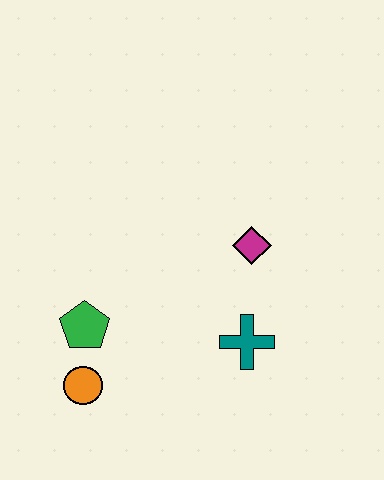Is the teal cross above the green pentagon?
No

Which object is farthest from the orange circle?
The magenta diamond is farthest from the orange circle.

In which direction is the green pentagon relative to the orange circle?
The green pentagon is above the orange circle.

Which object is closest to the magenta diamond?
The teal cross is closest to the magenta diamond.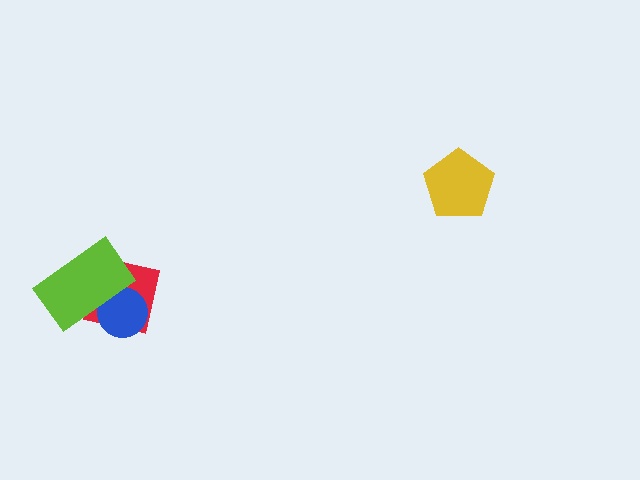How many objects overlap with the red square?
2 objects overlap with the red square.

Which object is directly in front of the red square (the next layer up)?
The blue circle is directly in front of the red square.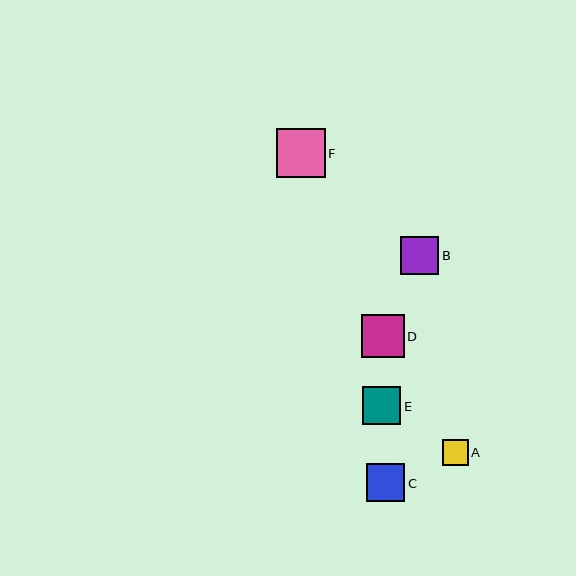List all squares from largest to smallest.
From largest to smallest: F, D, B, C, E, A.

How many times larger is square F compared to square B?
Square F is approximately 1.3 times the size of square B.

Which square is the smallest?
Square A is the smallest with a size of approximately 25 pixels.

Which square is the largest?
Square F is the largest with a size of approximately 49 pixels.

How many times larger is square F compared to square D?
Square F is approximately 1.1 times the size of square D.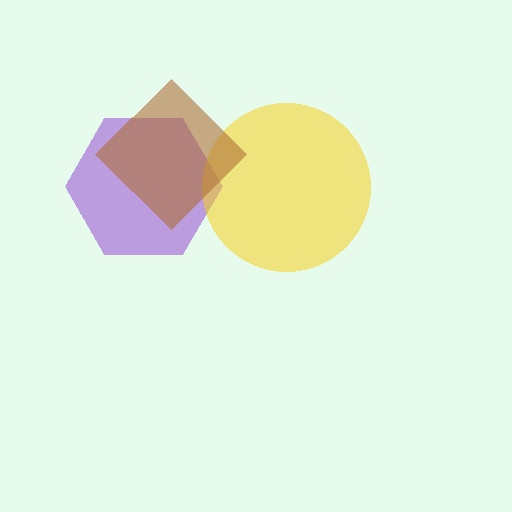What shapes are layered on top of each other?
The layered shapes are: a purple hexagon, a yellow circle, a brown diamond.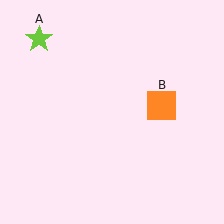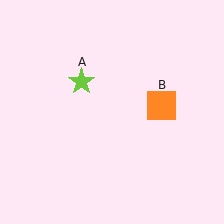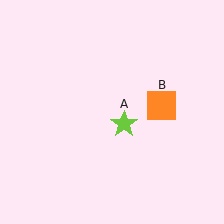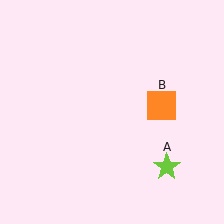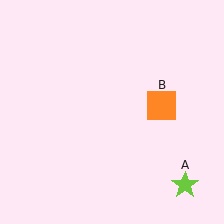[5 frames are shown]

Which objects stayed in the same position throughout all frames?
Orange square (object B) remained stationary.